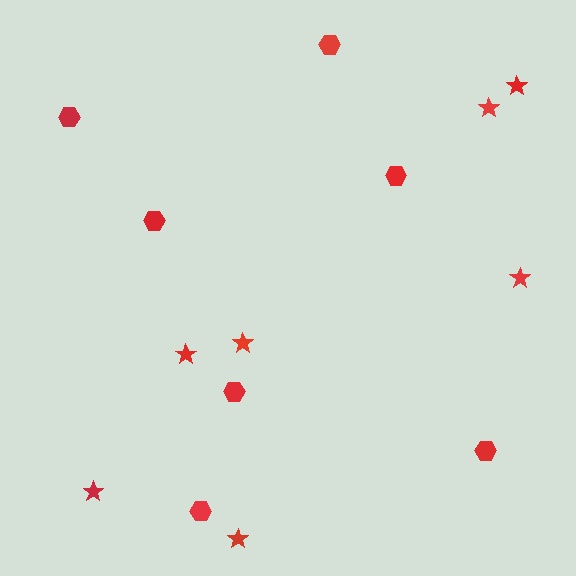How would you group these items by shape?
There are 2 groups: one group of hexagons (7) and one group of stars (7).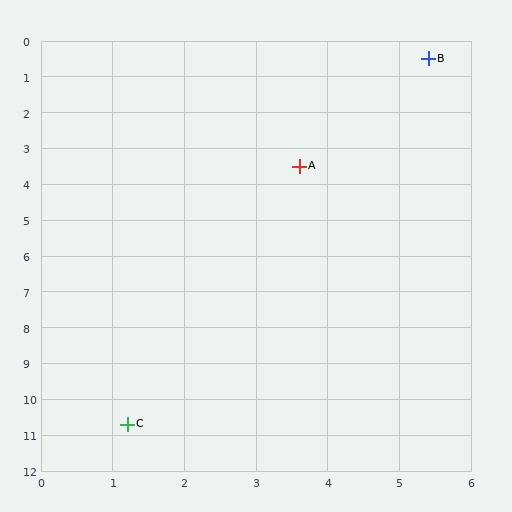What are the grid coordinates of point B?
Point B is at approximately (5.4, 0.5).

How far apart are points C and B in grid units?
Points C and B are about 11.0 grid units apart.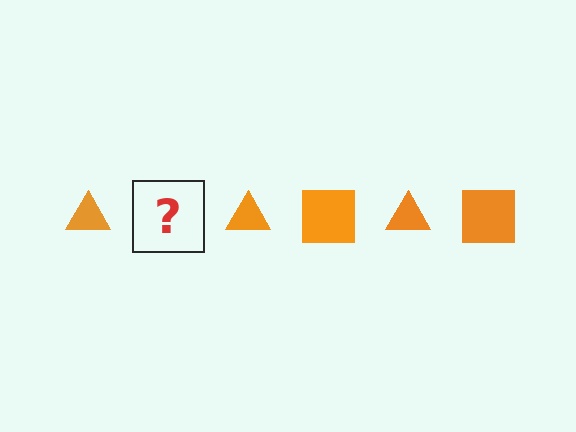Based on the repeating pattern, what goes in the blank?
The blank should be an orange square.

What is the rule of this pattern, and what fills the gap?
The rule is that the pattern cycles through triangle, square shapes in orange. The gap should be filled with an orange square.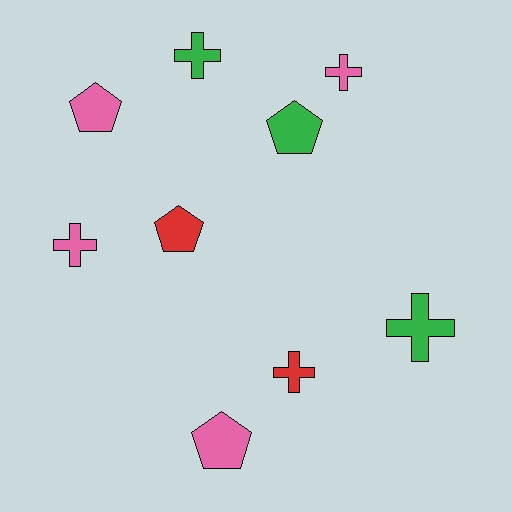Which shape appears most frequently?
Cross, with 5 objects.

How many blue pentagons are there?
There are no blue pentagons.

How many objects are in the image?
There are 9 objects.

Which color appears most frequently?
Pink, with 4 objects.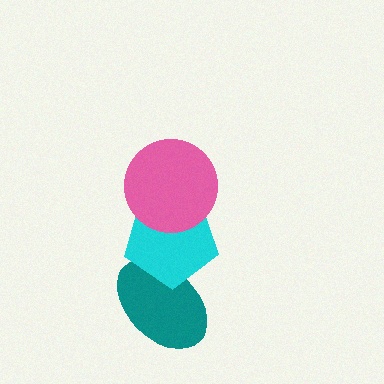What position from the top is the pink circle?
The pink circle is 1st from the top.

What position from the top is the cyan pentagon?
The cyan pentagon is 2nd from the top.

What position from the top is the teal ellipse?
The teal ellipse is 3rd from the top.